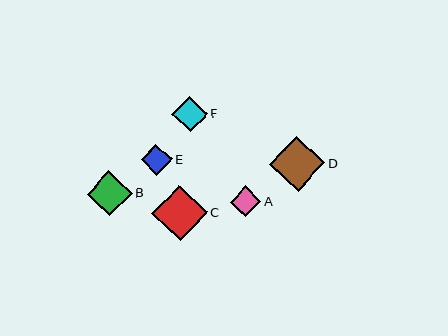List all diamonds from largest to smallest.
From largest to smallest: C, D, B, F, E, A.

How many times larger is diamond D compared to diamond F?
Diamond D is approximately 1.5 times the size of diamond F.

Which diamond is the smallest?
Diamond A is the smallest with a size of approximately 31 pixels.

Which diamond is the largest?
Diamond C is the largest with a size of approximately 55 pixels.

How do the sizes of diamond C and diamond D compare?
Diamond C and diamond D are approximately the same size.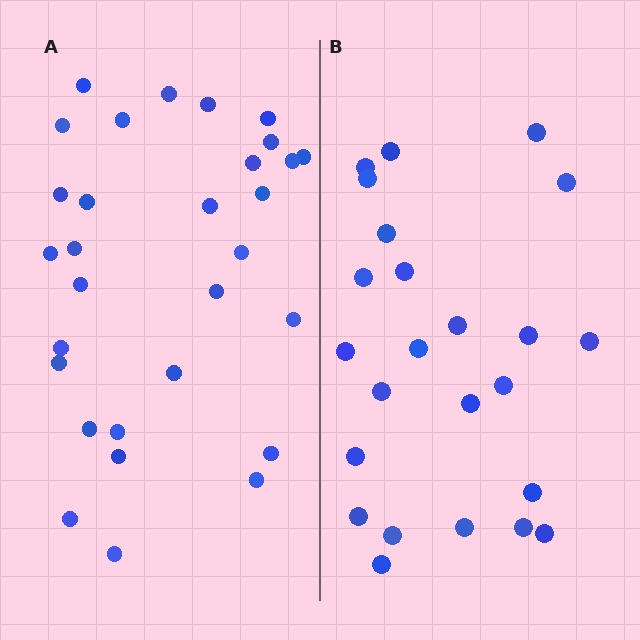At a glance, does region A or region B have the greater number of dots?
Region A (the left region) has more dots.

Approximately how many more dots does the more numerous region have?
Region A has about 6 more dots than region B.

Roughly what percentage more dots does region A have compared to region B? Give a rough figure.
About 25% more.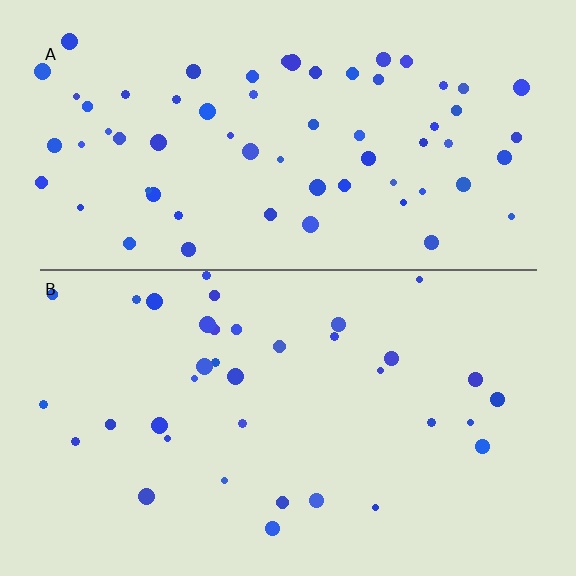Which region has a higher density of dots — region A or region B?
A (the top).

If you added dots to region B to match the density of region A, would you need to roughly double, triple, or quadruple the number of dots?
Approximately double.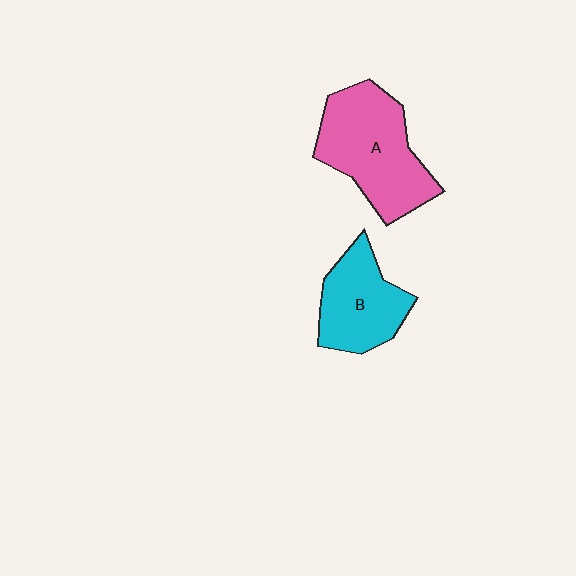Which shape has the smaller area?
Shape B (cyan).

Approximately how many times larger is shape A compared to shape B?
Approximately 1.4 times.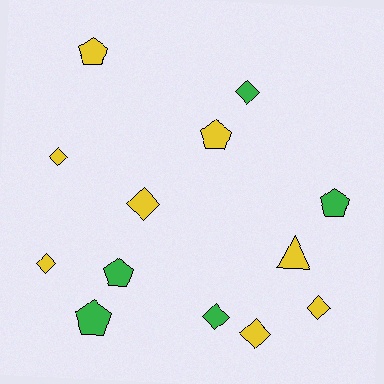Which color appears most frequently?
Yellow, with 8 objects.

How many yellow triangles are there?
There is 1 yellow triangle.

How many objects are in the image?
There are 13 objects.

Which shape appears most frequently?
Diamond, with 7 objects.